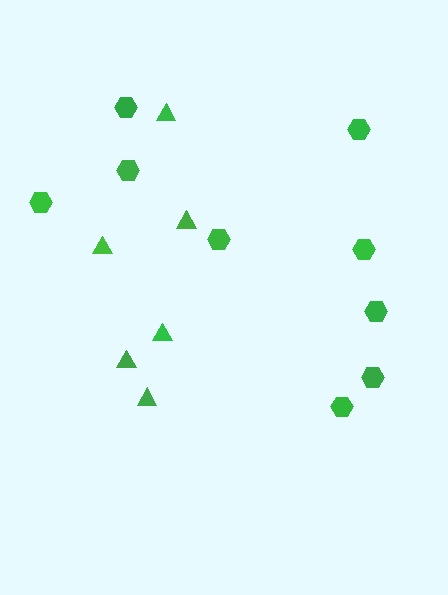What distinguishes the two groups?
There are 2 groups: one group of hexagons (9) and one group of triangles (6).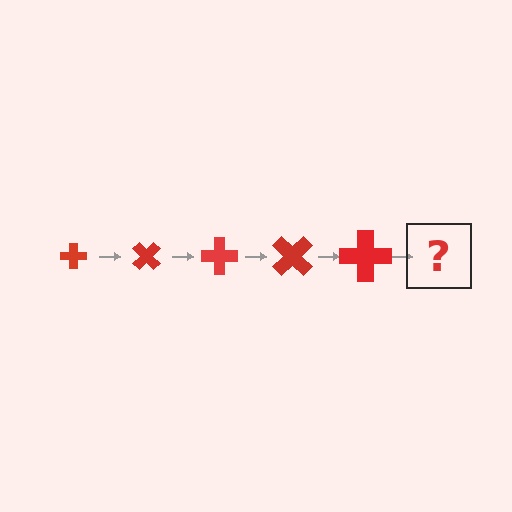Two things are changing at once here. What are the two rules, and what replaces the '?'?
The two rules are that the cross grows larger each step and it rotates 45 degrees each step. The '?' should be a cross, larger than the previous one and rotated 225 degrees from the start.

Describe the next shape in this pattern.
It should be a cross, larger than the previous one and rotated 225 degrees from the start.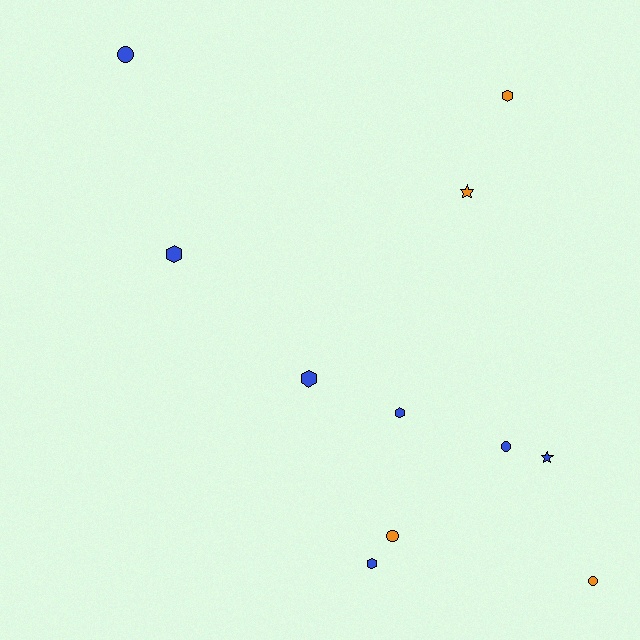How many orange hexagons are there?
There is 1 orange hexagon.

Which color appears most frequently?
Blue, with 7 objects.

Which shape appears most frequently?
Hexagon, with 5 objects.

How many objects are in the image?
There are 11 objects.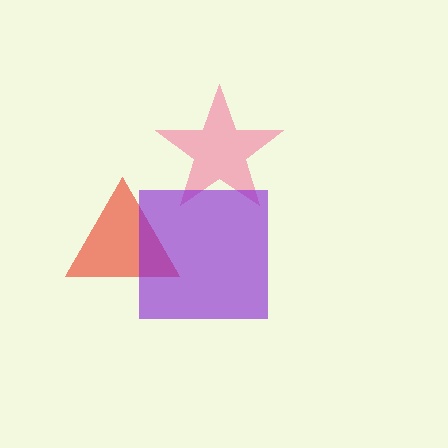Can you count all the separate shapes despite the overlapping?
Yes, there are 3 separate shapes.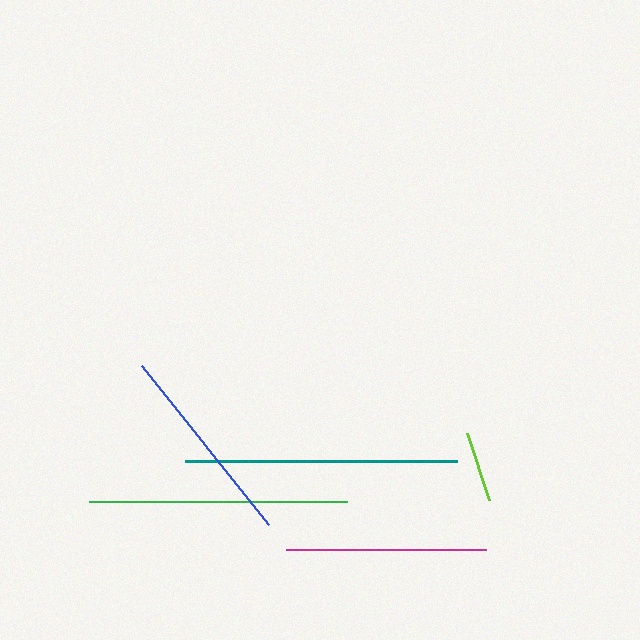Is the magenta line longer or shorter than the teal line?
The teal line is longer than the magenta line.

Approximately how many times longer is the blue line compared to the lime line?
The blue line is approximately 2.9 times the length of the lime line.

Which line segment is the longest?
The teal line is the longest at approximately 272 pixels.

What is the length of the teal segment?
The teal segment is approximately 272 pixels long.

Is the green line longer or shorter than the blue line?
The green line is longer than the blue line.